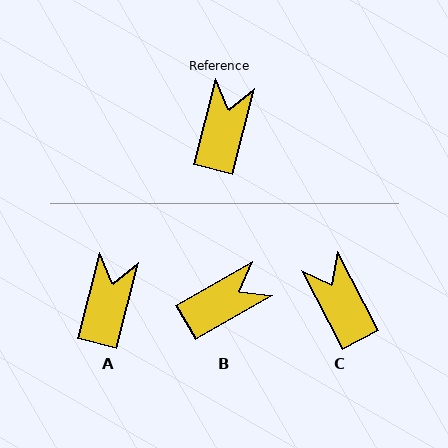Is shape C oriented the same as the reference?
No, it is off by about 42 degrees.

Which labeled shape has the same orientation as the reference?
A.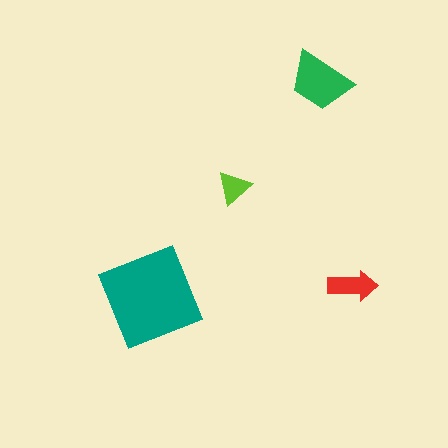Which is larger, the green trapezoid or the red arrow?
The green trapezoid.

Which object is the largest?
The teal diamond.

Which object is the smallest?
The lime triangle.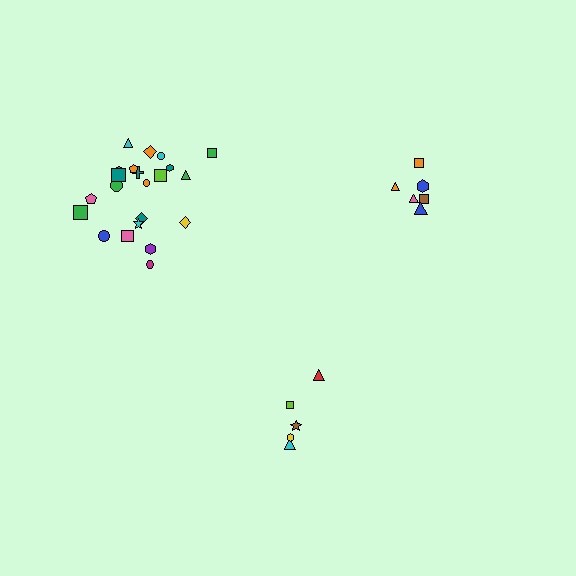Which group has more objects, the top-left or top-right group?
The top-left group.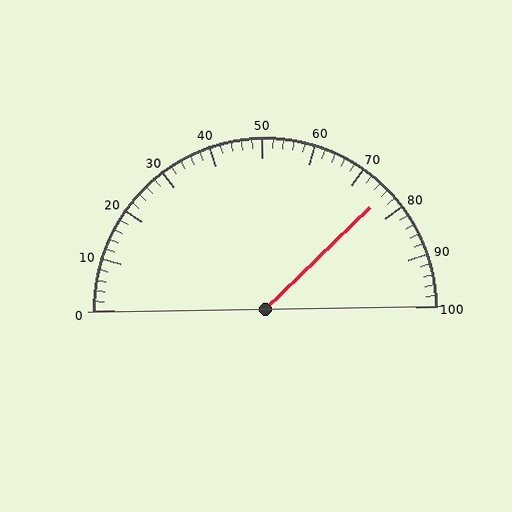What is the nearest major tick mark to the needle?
The nearest major tick mark is 80.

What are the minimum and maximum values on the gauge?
The gauge ranges from 0 to 100.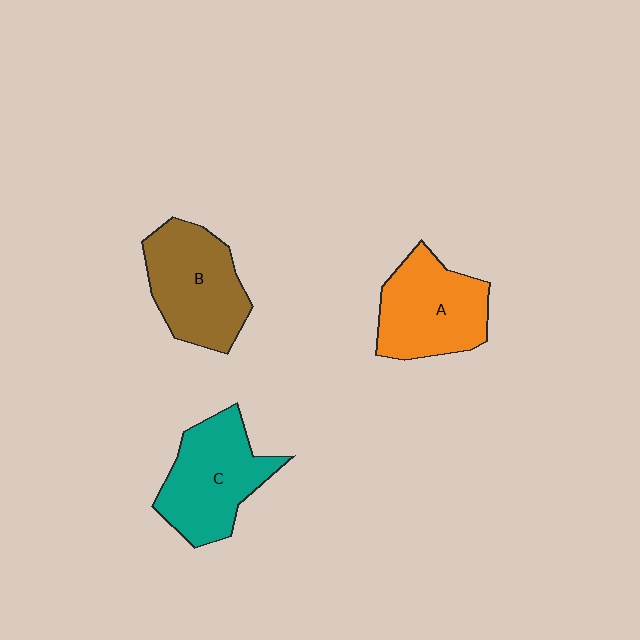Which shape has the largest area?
Shape B (brown).